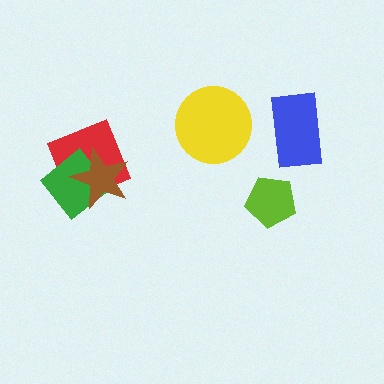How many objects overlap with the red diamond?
2 objects overlap with the red diamond.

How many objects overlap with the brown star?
2 objects overlap with the brown star.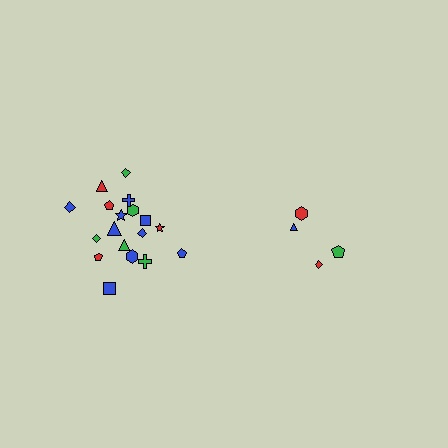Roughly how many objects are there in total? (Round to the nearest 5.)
Roughly 20 objects in total.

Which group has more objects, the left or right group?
The left group.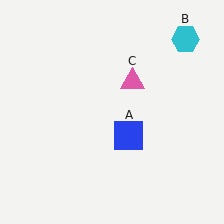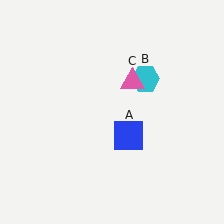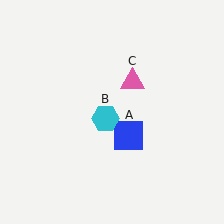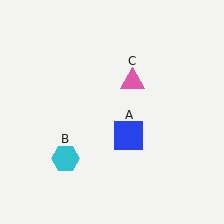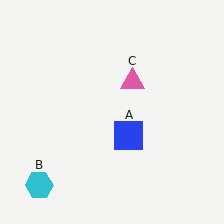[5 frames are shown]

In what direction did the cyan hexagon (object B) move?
The cyan hexagon (object B) moved down and to the left.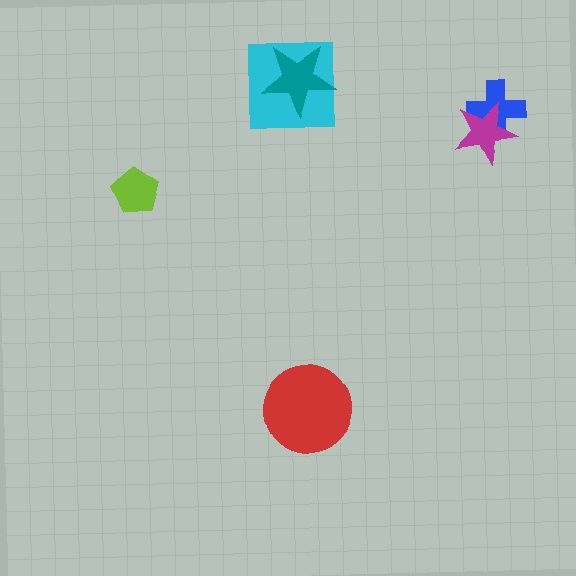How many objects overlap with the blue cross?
1 object overlaps with the blue cross.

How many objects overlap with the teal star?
1 object overlaps with the teal star.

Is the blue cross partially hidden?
Yes, it is partially covered by another shape.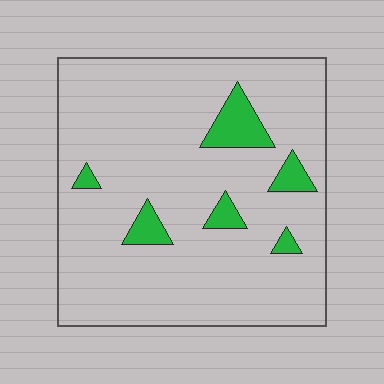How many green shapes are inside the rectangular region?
6.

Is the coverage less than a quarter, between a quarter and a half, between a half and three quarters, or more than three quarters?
Less than a quarter.